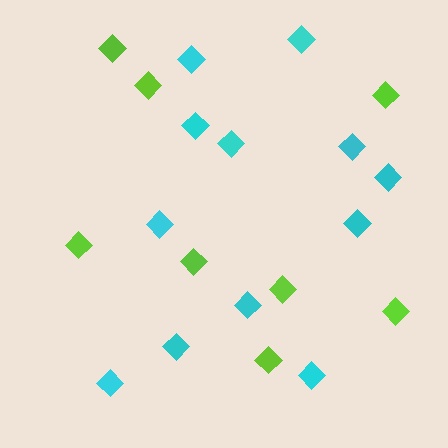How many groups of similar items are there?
There are 2 groups: one group of cyan diamonds (12) and one group of lime diamonds (8).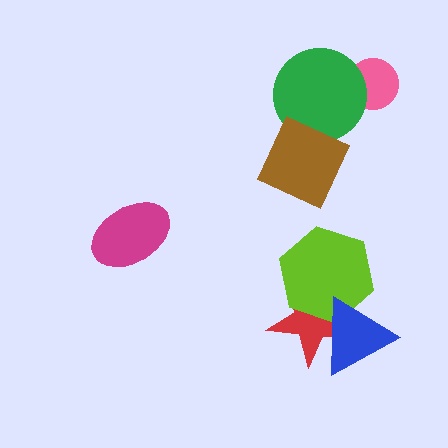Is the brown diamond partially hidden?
No, no other shape covers it.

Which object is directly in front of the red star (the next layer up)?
The lime hexagon is directly in front of the red star.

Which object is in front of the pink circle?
The green circle is in front of the pink circle.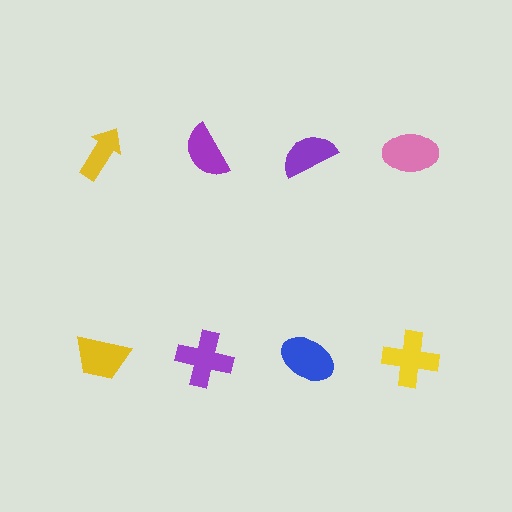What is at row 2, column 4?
A yellow cross.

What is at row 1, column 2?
A purple semicircle.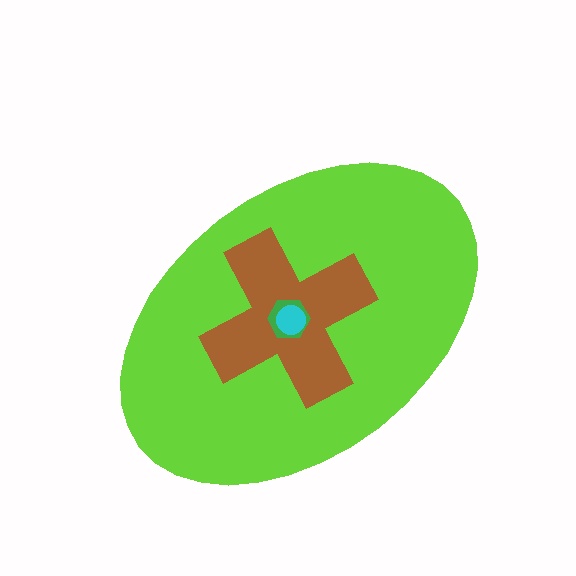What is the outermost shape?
The lime ellipse.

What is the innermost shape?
The cyan circle.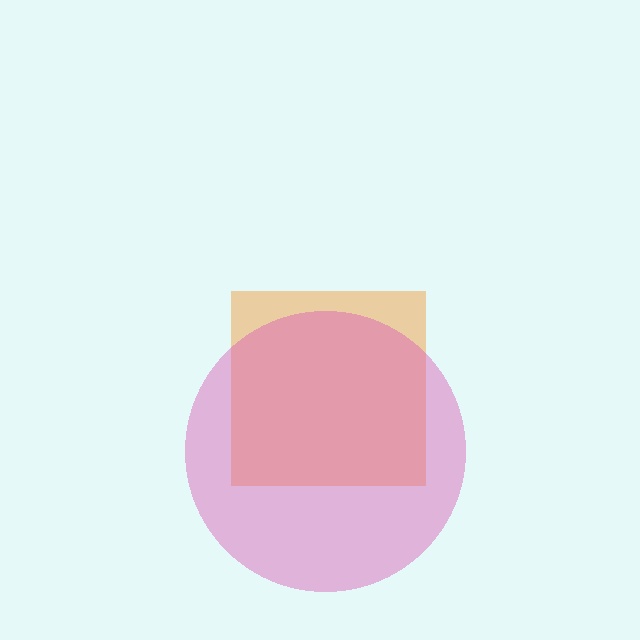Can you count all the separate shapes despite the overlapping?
Yes, there are 2 separate shapes.